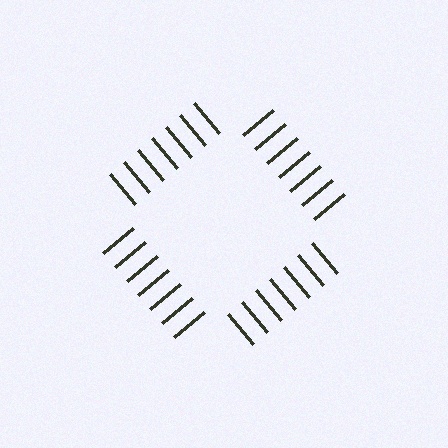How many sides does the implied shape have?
4 sides — the line-ends trace a square.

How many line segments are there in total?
28 — 7 along each of the 4 edges.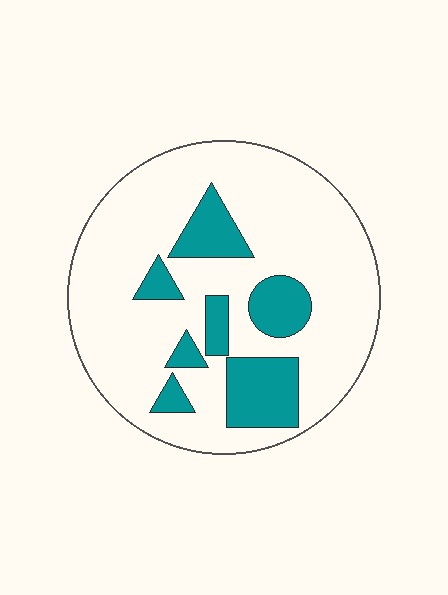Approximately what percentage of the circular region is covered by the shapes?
Approximately 20%.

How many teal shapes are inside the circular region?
7.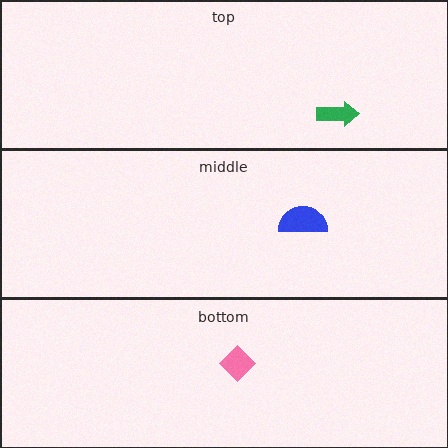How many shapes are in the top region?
1.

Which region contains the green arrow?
The top region.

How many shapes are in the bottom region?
1.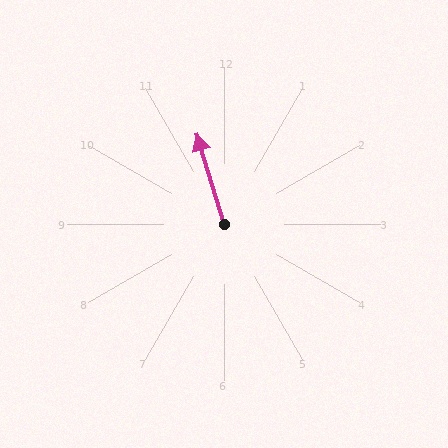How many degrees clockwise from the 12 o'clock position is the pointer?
Approximately 343 degrees.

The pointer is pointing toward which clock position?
Roughly 11 o'clock.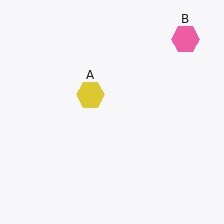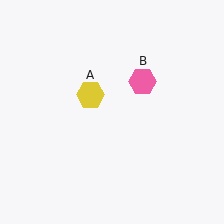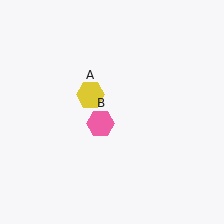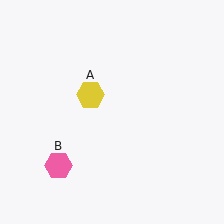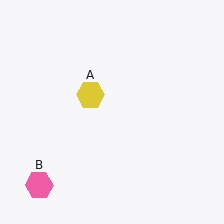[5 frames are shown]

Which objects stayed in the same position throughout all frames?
Yellow hexagon (object A) remained stationary.